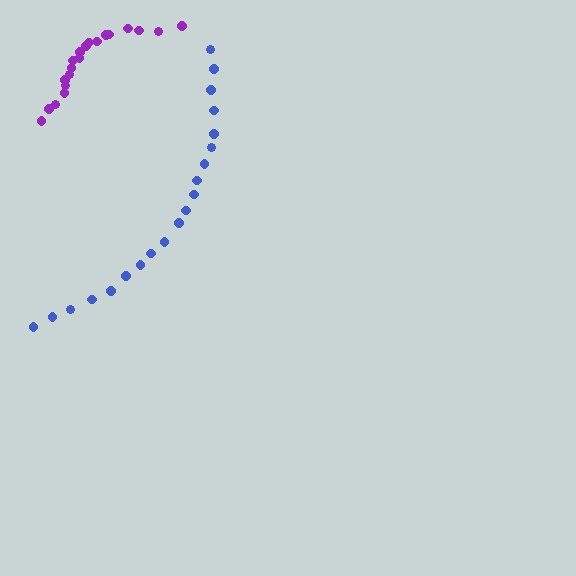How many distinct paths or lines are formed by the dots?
There are 2 distinct paths.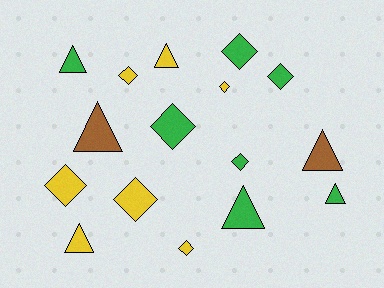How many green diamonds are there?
There are 4 green diamonds.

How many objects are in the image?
There are 16 objects.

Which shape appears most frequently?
Diamond, with 9 objects.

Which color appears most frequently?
Green, with 7 objects.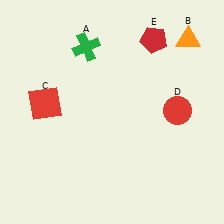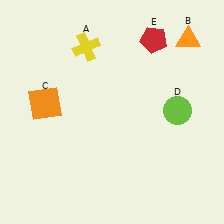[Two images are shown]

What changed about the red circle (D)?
In Image 1, D is red. In Image 2, it changed to lime.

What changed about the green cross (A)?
In Image 1, A is green. In Image 2, it changed to yellow.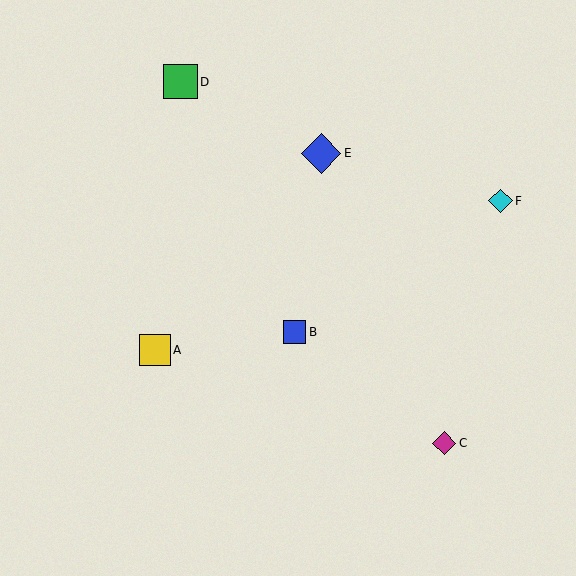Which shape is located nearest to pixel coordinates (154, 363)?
The yellow square (labeled A) at (155, 350) is nearest to that location.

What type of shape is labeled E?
Shape E is a blue diamond.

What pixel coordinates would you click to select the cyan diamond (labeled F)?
Click at (501, 201) to select the cyan diamond F.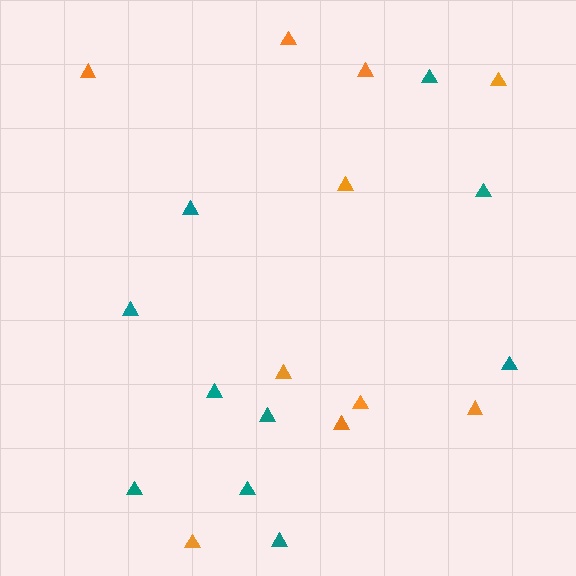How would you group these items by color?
There are 2 groups: one group of orange triangles (10) and one group of teal triangles (10).